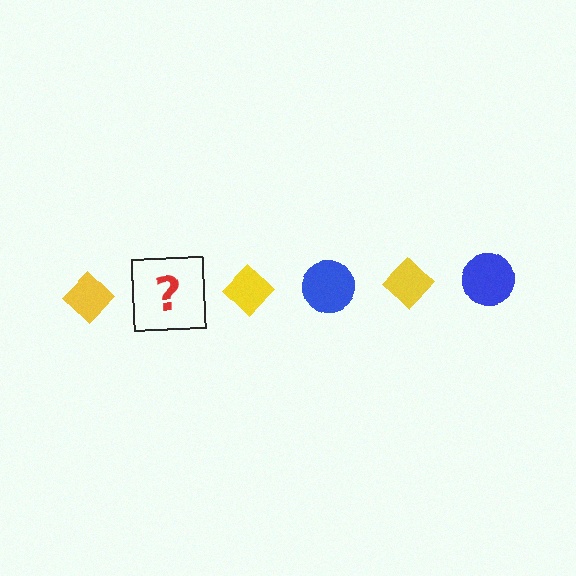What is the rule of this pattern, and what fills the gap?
The rule is that the pattern alternates between yellow diamond and blue circle. The gap should be filled with a blue circle.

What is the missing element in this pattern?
The missing element is a blue circle.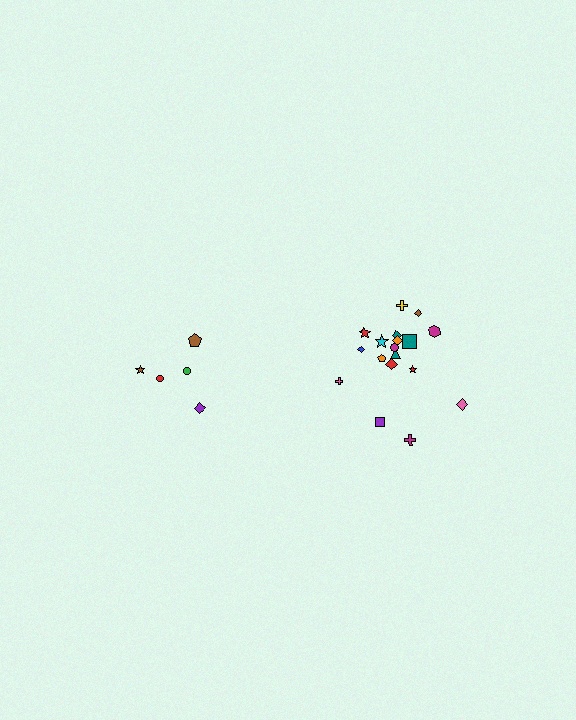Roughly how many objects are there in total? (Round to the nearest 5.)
Roughly 25 objects in total.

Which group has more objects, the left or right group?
The right group.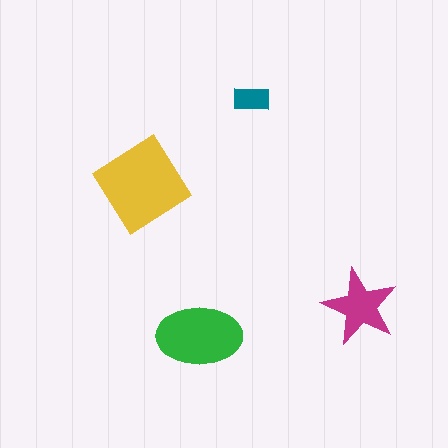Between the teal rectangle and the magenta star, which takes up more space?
The magenta star.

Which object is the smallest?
The teal rectangle.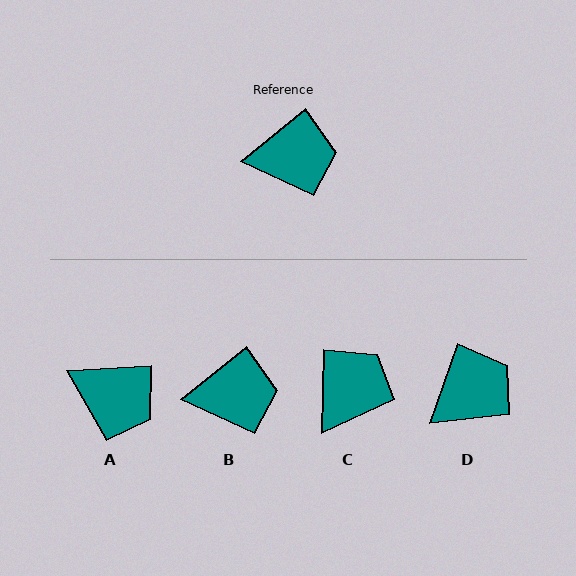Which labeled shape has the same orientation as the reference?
B.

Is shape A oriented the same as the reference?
No, it is off by about 36 degrees.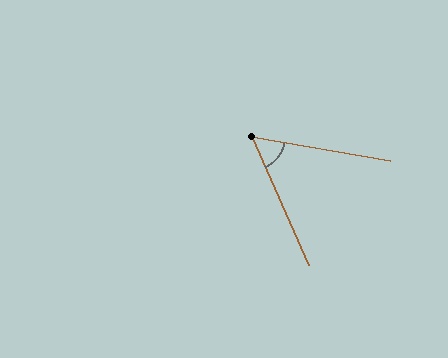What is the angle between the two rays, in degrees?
Approximately 56 degrees.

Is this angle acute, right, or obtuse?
It is acute.